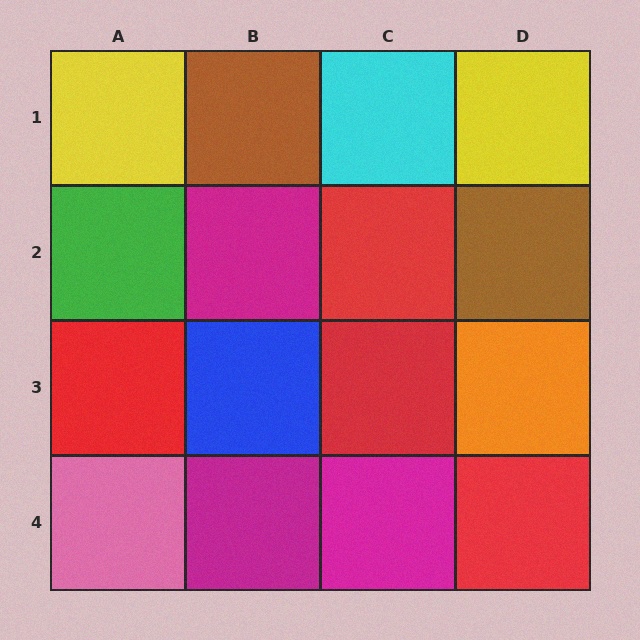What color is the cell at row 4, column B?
Magenta.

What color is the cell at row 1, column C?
Cyan.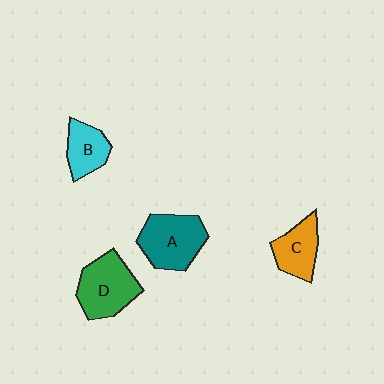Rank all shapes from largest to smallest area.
From largest to smallest: A (teal), D (green), C (orange), B (cyan).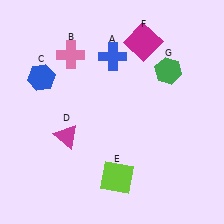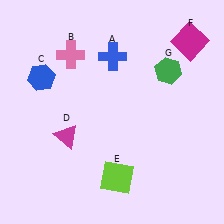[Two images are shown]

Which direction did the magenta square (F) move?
The magenta square (F) moved right.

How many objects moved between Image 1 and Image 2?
1 object moved between the two images.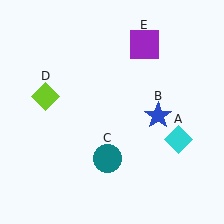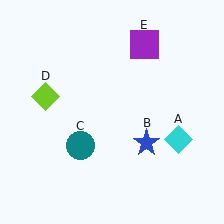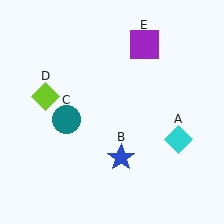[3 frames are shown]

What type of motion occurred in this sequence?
The blue star (object B), teal circle (object C) rotated clockwise around the center of the scene.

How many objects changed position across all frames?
2 objects changed position: blue star (object B), teal circle (object C).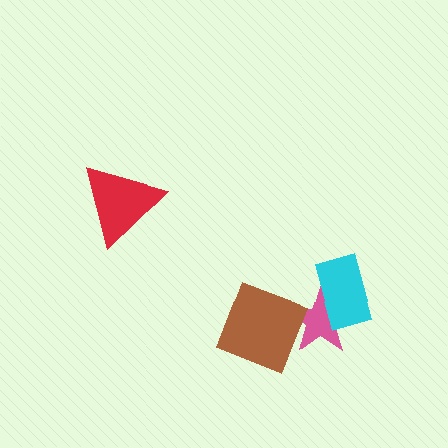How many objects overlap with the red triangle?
0 objects overlap with the red triangle.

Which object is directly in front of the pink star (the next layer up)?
The cyan rectangle is directly in front of the pink star.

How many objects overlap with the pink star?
2 objects overlap with the pink star.